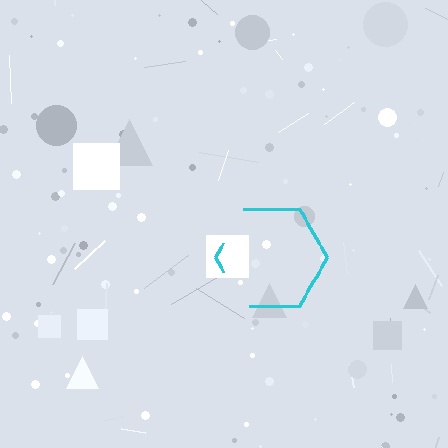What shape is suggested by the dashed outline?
The dashed outline suggests a hexagon.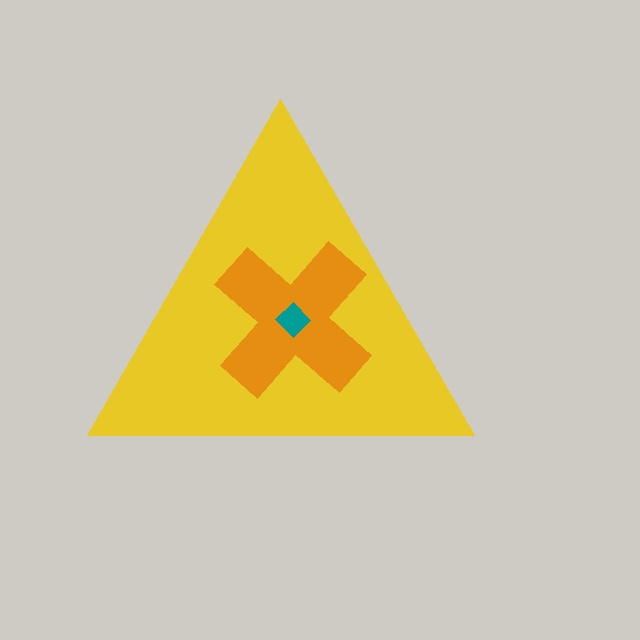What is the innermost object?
The teal diamond.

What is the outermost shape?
The yellow triangle.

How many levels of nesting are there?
3.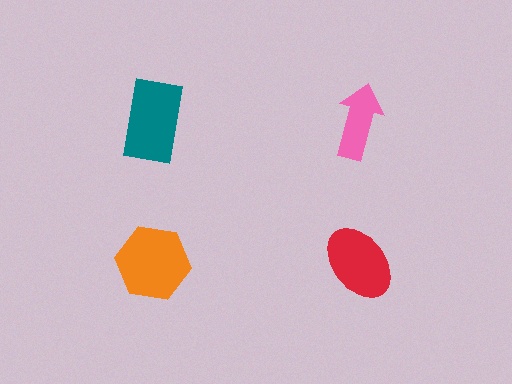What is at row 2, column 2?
A red ellipse.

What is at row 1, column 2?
A pink arrow.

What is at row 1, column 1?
A teal rectangle.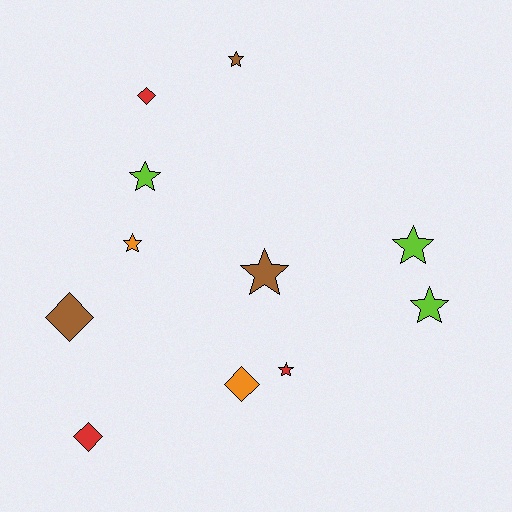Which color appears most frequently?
Red, with 3 objects.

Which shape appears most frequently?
Star, with 7 objects.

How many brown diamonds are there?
There is 1 brown diamond.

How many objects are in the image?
There are 11 objects.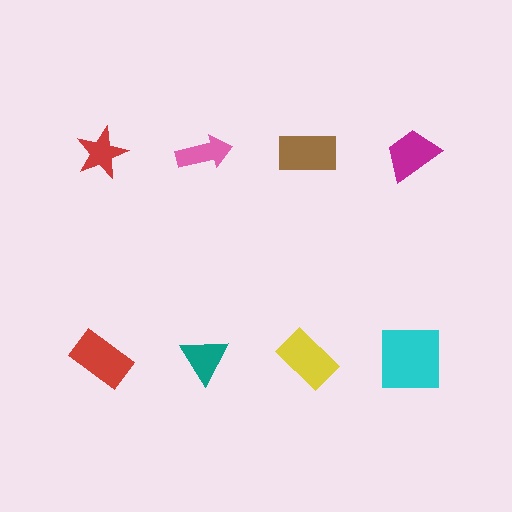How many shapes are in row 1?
4 shapes.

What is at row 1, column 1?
A red star.